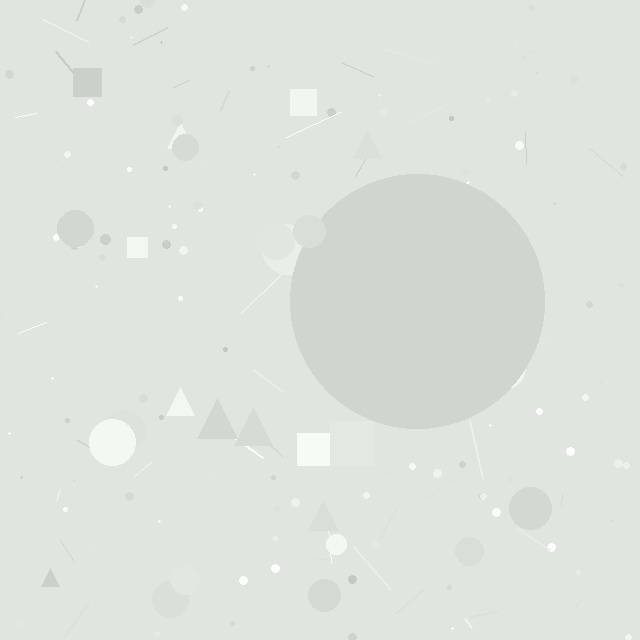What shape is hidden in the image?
A circle is hidden in the image.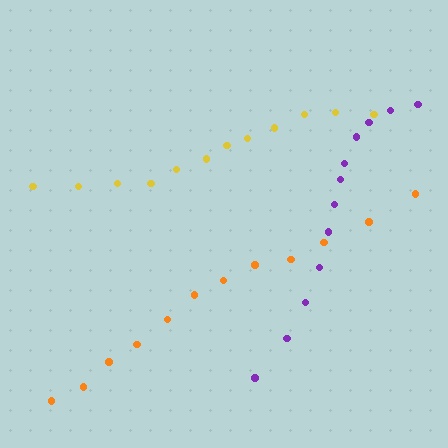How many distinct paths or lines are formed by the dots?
There are 3 distinct paths.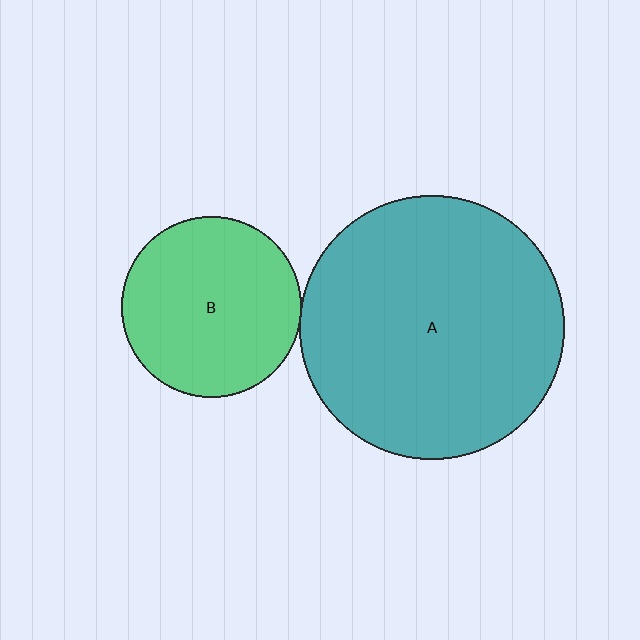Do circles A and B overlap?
Yes.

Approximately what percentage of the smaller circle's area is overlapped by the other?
Approximately 5%.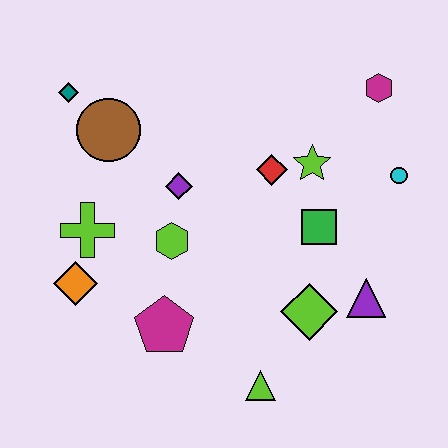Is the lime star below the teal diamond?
Yes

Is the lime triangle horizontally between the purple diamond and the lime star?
Yes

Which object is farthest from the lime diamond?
The teal diamond is farthest from the lime diamond.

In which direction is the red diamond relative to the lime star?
The red diamond is to the left of the lime star.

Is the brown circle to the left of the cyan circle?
Yes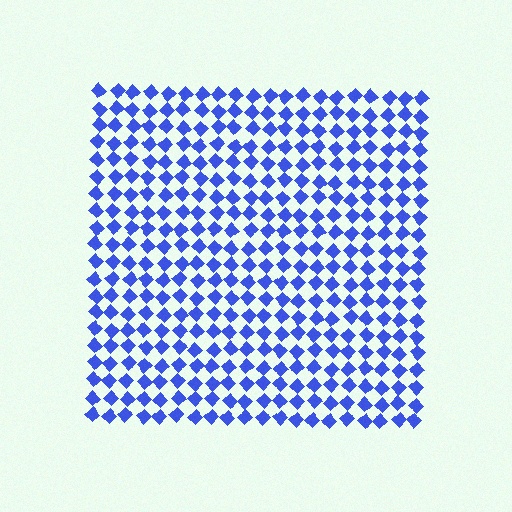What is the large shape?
The large shape is a square.